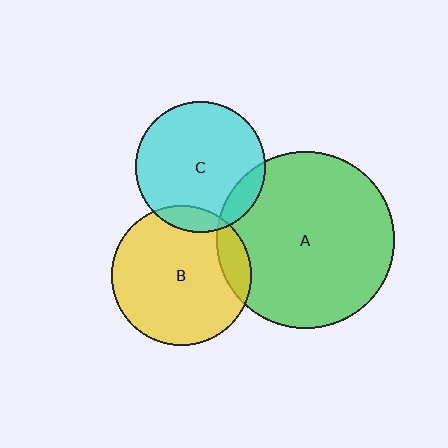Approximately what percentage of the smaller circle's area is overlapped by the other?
Approximately 10%.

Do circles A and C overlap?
Yes.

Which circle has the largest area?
Circle A (green).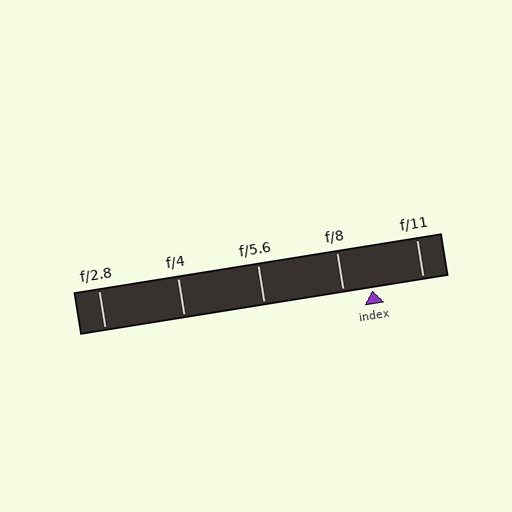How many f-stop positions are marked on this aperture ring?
There are 5 f-stop positions marked.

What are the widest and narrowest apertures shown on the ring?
The widest aperture shown is f/2.8 and the narrowest is f/11.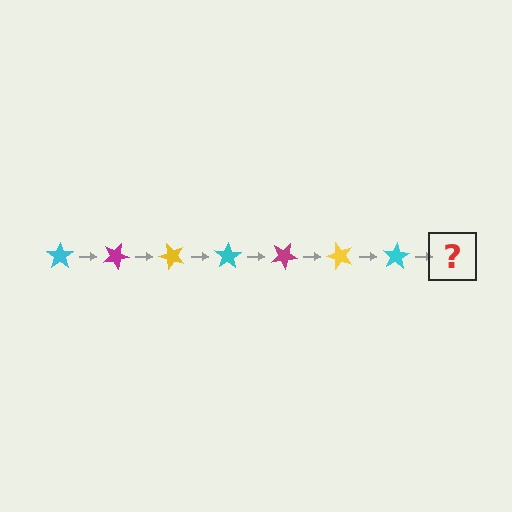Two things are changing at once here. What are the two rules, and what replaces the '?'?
The two rules are that it rotates 25 degrees each step and the color cycles through cyan, magenta, and yellow. The '?' should be a magenta star, rotated 175 degrees from the start.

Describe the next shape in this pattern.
It should be a magenta star, rotated 175 degrees from the start.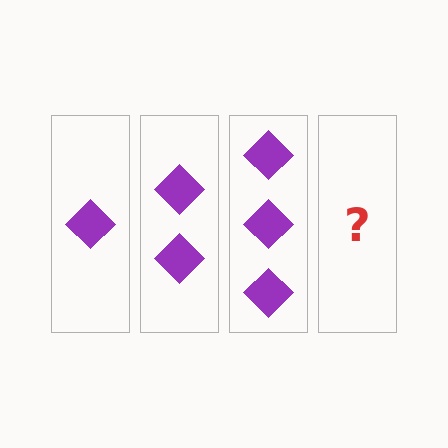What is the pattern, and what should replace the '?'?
The pattern is that each step adds one more diamond. The '?' should be 4 diamonds.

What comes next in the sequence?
The next element should be 4 diamonds.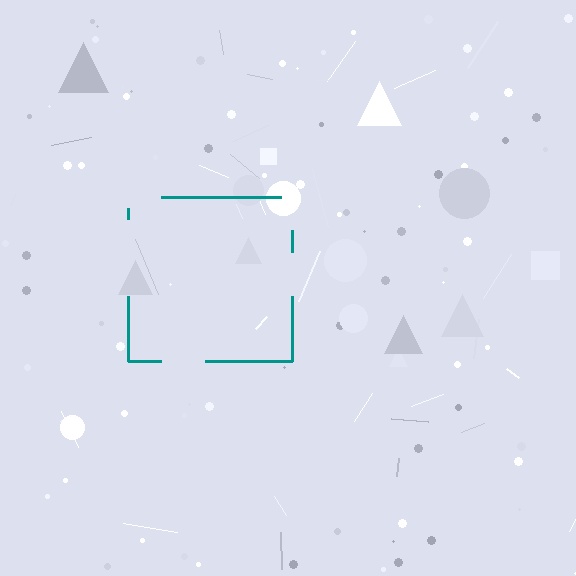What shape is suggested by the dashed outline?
The dashed outline suggests a square.